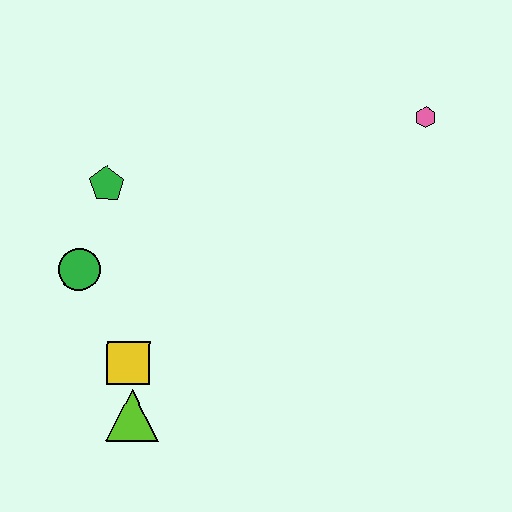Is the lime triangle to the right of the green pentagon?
Yes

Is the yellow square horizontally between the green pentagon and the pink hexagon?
Yes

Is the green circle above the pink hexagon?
No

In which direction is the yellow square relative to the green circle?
The yellow square is below the green circle.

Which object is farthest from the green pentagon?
The pink hexagon is farthest from the green pentagon.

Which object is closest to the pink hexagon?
The green pentagon is closest to the pink hexagon.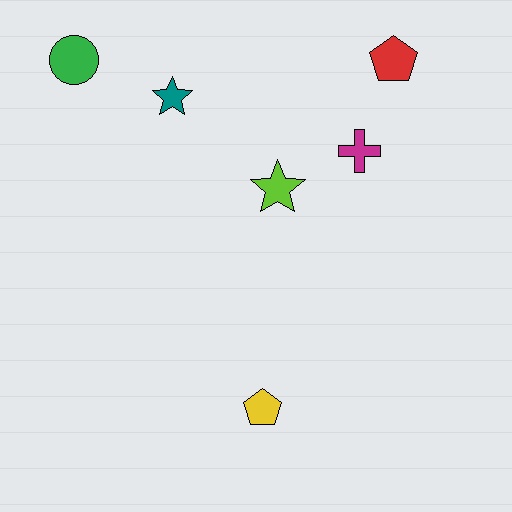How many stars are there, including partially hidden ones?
There are 2 stars.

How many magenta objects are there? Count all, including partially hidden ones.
There is 1 magenta object.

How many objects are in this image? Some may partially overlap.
There are 6 objects.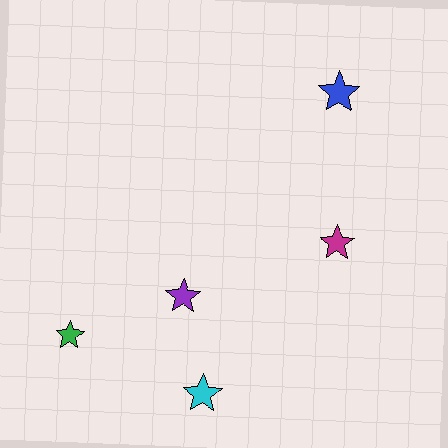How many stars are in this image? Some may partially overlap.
There are 5 stars.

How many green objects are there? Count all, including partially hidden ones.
There is 1 green object.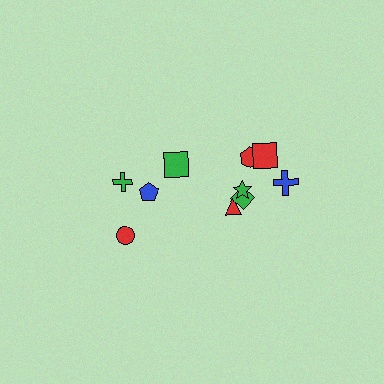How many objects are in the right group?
There are 6 objects.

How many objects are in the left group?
There are 4 objects.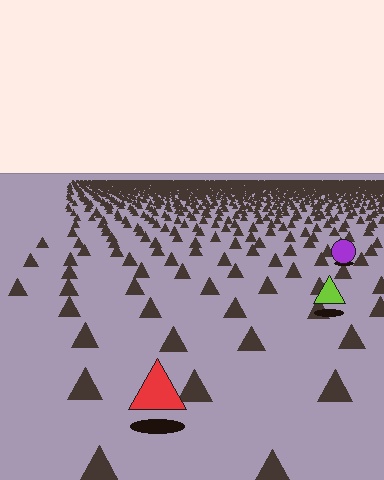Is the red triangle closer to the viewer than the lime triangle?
Yes. The red triangle is closer — you can tell from the texture gradient: the ground texture is coarser near it.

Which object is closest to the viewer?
The red triangle is closest. The texture marks near it are larger and more spread out.